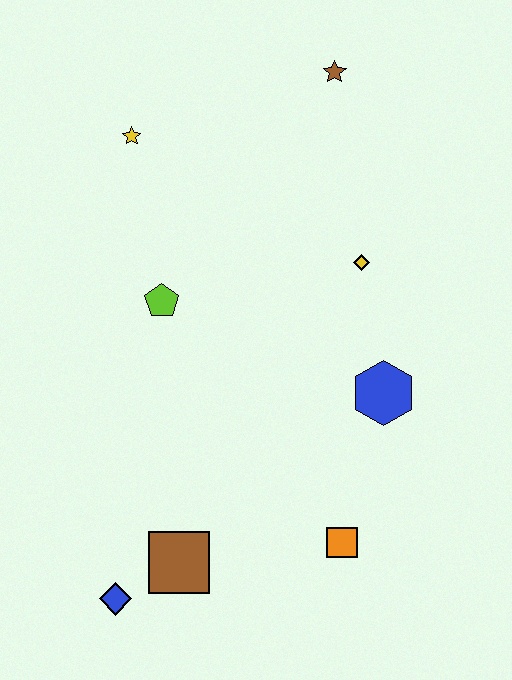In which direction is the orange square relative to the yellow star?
The orange square is below the yellow star.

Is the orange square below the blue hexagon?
Yes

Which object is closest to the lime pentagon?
The yellow star is closest to the lime pentagon.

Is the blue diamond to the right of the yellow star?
No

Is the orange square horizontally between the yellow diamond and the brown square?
Yes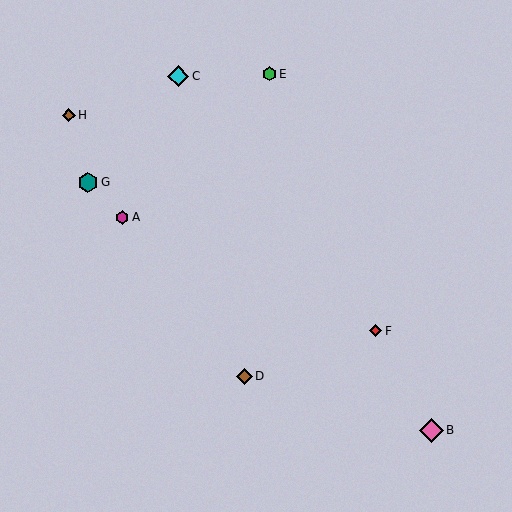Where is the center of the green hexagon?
The center of the green hexagon is at (269, 74).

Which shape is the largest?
The pink diamond (labeled B) is the largest.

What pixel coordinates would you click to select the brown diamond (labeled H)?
Click at (69, 115) to select the brown diamond H.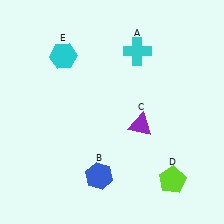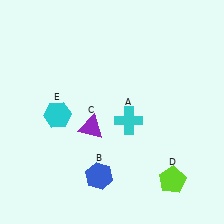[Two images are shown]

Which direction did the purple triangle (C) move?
The purple triangle (C) moved left.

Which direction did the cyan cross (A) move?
The cyan cross (A) moved down.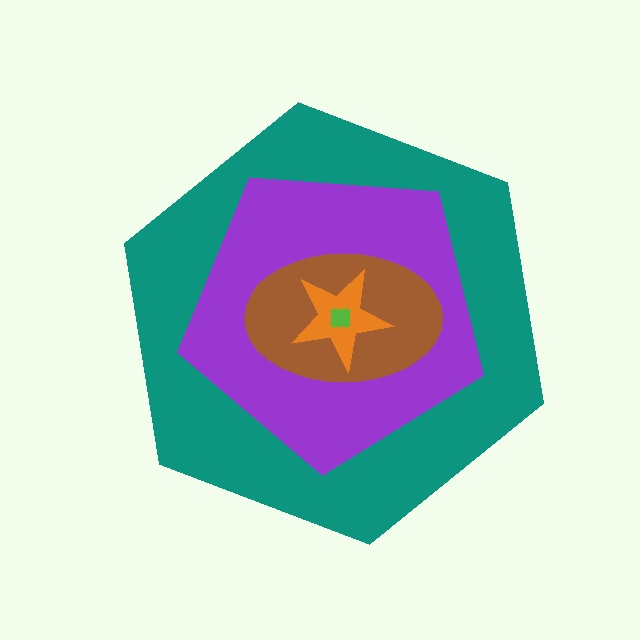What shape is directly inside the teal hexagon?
The purple pentagon.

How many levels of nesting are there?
5.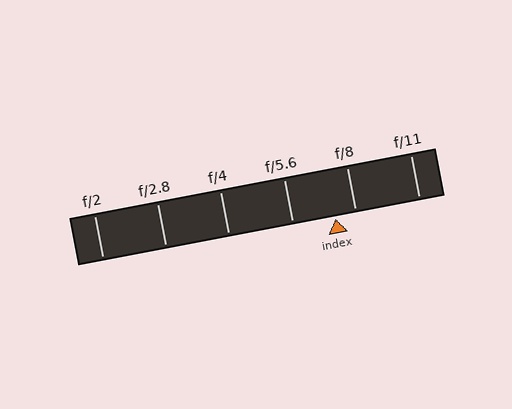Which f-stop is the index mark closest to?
The index mark is closest to f/8.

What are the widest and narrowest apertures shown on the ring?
The widest aperture shown is f/2 and the narrowest is f/11.